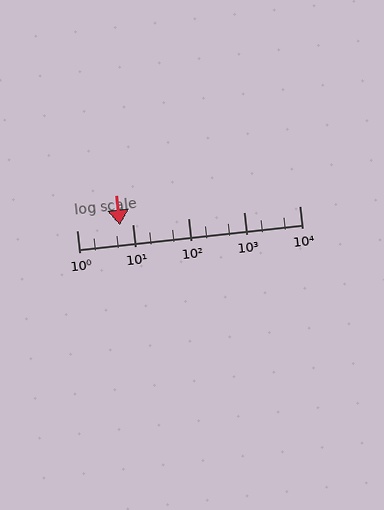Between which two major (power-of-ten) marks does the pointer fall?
The pointer is between 1 and 10.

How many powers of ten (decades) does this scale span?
The scale spans 4 decades, from 1 to 10000.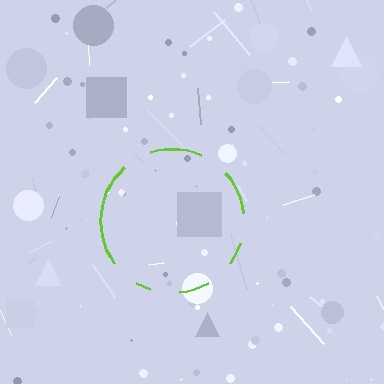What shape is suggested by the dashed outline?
The dashed outline suggests a circle.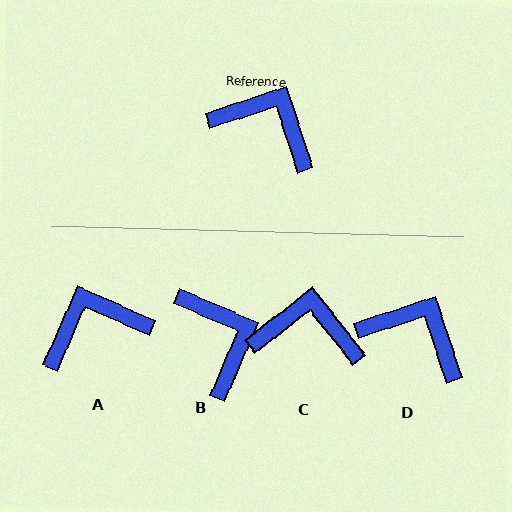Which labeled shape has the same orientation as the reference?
D.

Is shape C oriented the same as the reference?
No, it is off by about 20 degrees.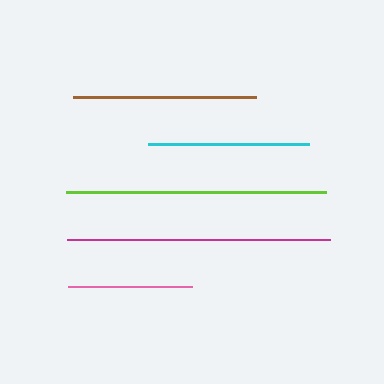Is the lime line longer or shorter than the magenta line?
The magenta line is longer than the lime line.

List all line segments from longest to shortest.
From longest to shortest: magenta, lime, brown, cyan, pink.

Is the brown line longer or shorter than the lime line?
The lime line is longer than the brown line.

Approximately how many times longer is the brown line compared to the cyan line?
The brown line is approximately 1.1 times the length of the cyan line.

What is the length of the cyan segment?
The cyan segment is approximately 161 pixels long.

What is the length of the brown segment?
The brown segment is approximately 183 pixels long.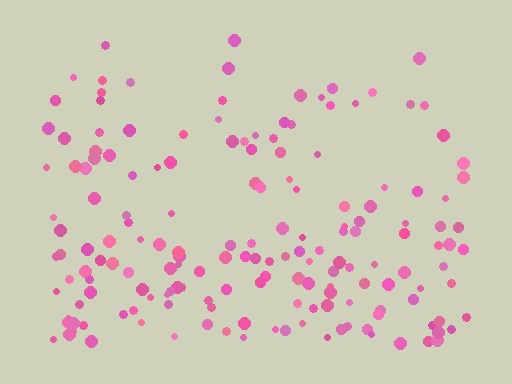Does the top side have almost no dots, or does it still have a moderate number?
Still a moderate number, just noticeably fewer than the bottom.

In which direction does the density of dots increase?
From top to bottom, with the bottom side densest.